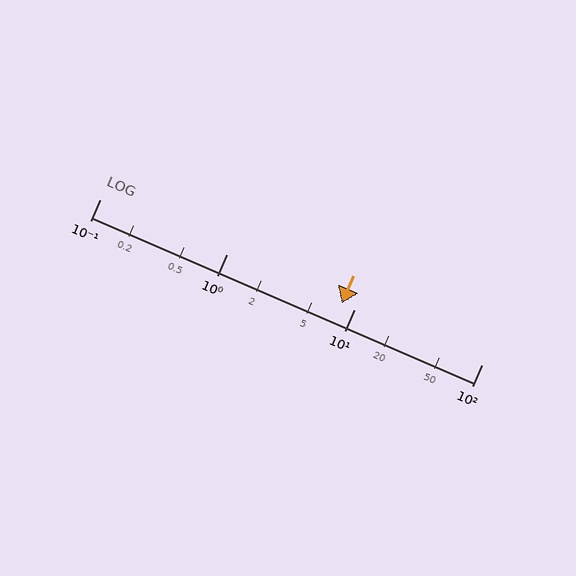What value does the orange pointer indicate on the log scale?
The pointer indicates approximately 7.9.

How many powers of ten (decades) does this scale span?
The scale spans 3 decades, from 0.1 to 100.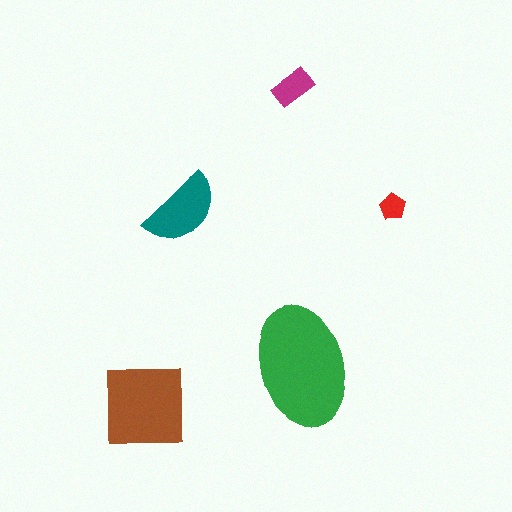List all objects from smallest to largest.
The red pentagon, the magenta rectangle, the teal semicircle, the brown square, the green ellipse.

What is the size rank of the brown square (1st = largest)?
2nd.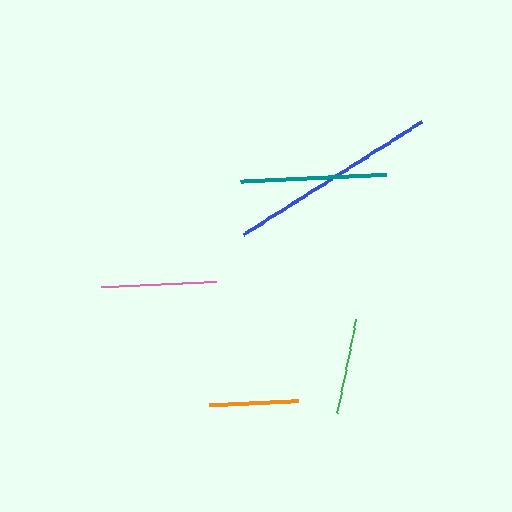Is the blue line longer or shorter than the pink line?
The blue line is longer than the pink line.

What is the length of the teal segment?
The teal segment is approximately 146 pixels long.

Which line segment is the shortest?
The orange line is the shortest at approximately 89 pixels.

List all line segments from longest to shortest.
From longest to shortest: blue, teal, pink, green, orange.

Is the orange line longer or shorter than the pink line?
The pink line is longer than the orange line.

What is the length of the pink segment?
The pink segment is approximately 114 pixels long.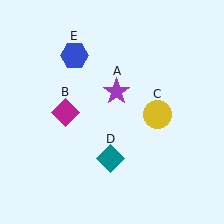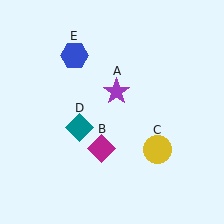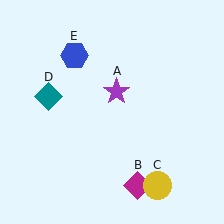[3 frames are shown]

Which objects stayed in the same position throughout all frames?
Purple star (object A) and blue hexagon (object E) remained stationary.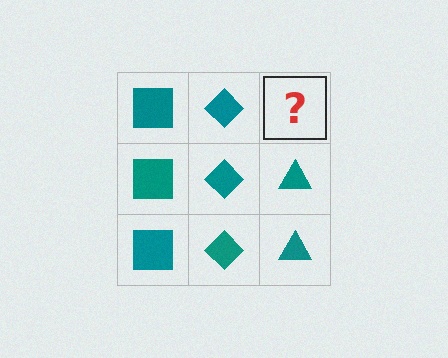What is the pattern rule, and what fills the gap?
The rule is that each column has a consistent shape. The gap should be filled with a teal triangle.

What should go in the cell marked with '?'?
The missing cell should contain a teal triangle.